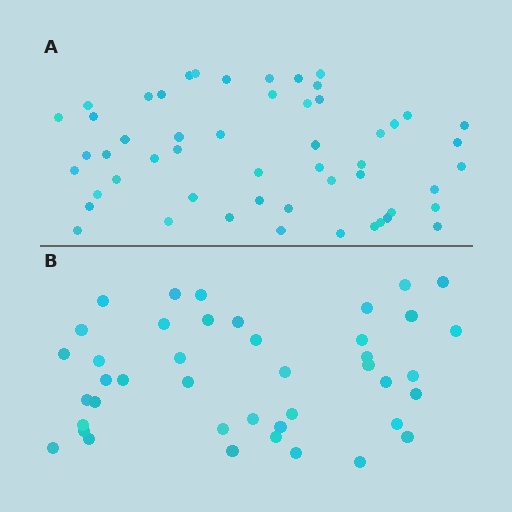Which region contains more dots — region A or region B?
Region A (the top region) has more dots.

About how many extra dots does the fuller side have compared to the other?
Region A has roughly 12 or so more dots than region B.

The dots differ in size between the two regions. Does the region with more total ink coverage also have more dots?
No. Region B has more total ink coverage because its dots are larger, but region A actually contains more individual dots. Total area can be misleading — the number of items is what matters here.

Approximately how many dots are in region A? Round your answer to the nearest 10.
About 50 dots. (The exact count is 53, which rounds to 50.)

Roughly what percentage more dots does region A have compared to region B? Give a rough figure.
About 25% more.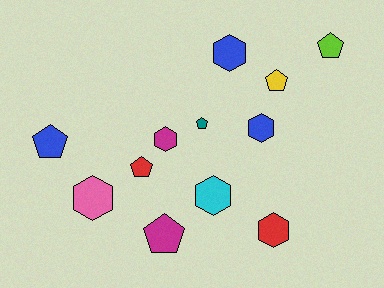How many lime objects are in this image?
There is 1 lime object.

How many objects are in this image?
There are 12 objects.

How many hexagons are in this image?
There are 6 hexagons.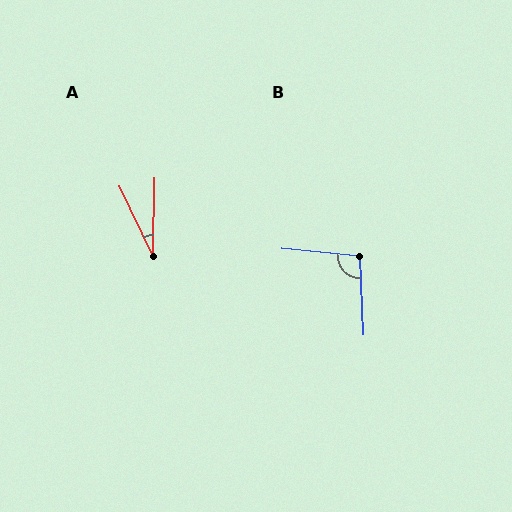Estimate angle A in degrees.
Approximately 27 degrees.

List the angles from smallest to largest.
A (27°), B (97°).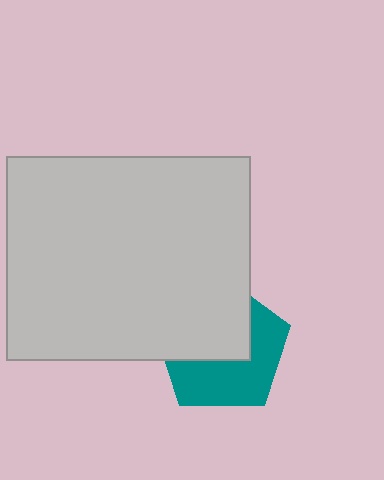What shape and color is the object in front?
The object in front is a light gray rectangle.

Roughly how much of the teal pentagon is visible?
About half of it is visible (roughly 50%).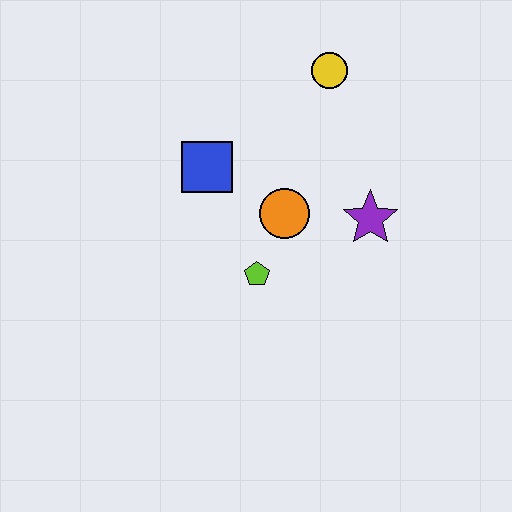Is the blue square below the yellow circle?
Yes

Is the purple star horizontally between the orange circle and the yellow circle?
No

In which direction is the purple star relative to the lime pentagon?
The purple star is to the right of the lime pentagon.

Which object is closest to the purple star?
The orange circle is closest to the purple star.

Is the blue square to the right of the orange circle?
No